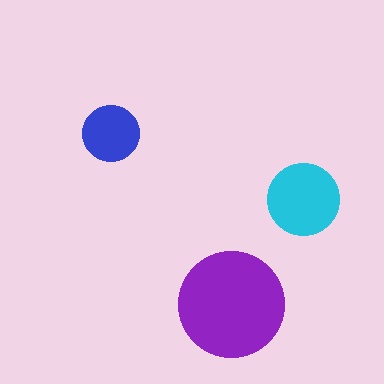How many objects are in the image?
There are 3 objects in the image.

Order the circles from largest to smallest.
the purple one, the cyan one, the blue one.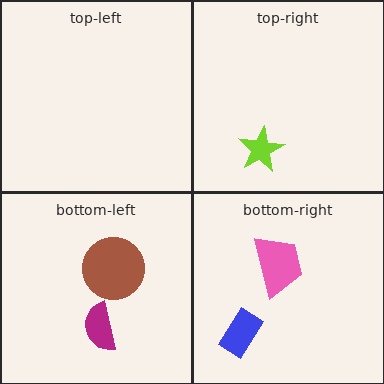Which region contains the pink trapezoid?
The bottom-right region.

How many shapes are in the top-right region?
1.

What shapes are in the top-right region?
The lime star.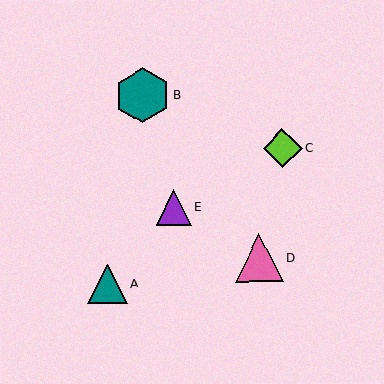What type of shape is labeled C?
Shape C is a lime diamond.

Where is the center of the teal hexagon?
The center of the teal hexagon is at (143, 96).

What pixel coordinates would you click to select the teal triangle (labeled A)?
Click at (107, 283) to select the teal triangle A.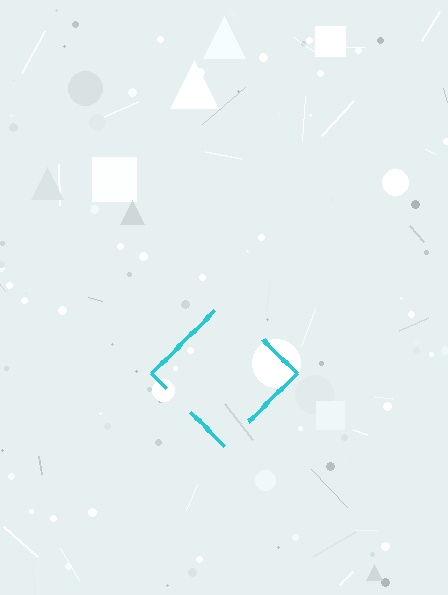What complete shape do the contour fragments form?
The contour fragments form a diamond.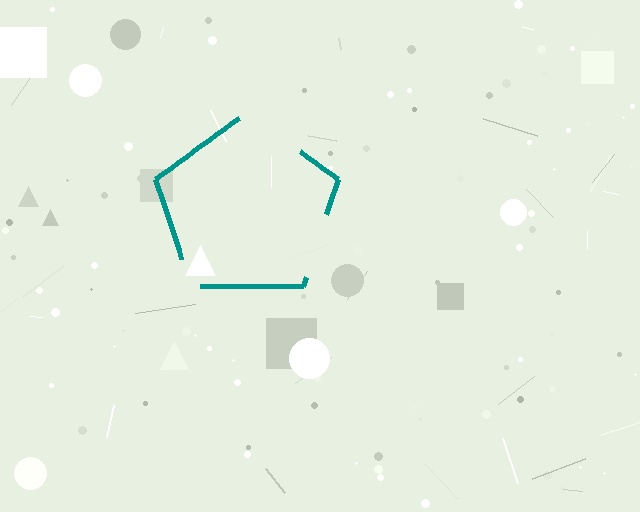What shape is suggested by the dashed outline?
The dashed outline suggests a pentagon.